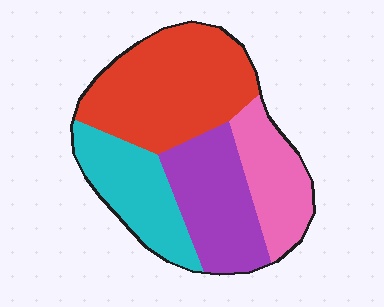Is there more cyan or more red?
Red.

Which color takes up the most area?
Red, at roughly 35%.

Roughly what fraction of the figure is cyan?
Cyan covers 21% of the figure.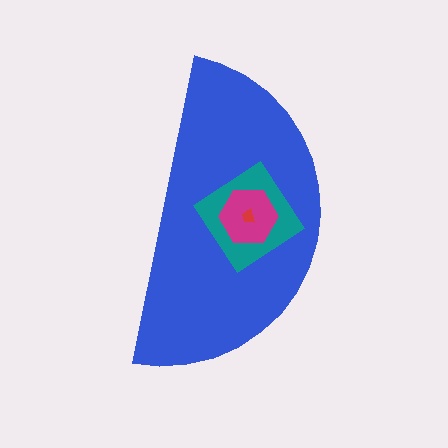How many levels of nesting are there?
4.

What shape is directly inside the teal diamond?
The magenta hexagon.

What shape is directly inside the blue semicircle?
The teal diamond.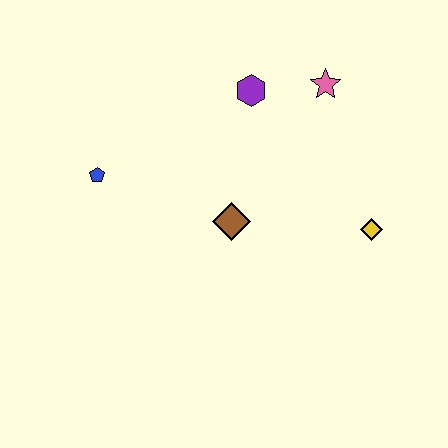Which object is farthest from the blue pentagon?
The yellow diamond is farthest from the blue pentagon.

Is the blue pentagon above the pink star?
No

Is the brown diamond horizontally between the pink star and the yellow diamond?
No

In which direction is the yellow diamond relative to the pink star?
The yellow diamond is below the pink star.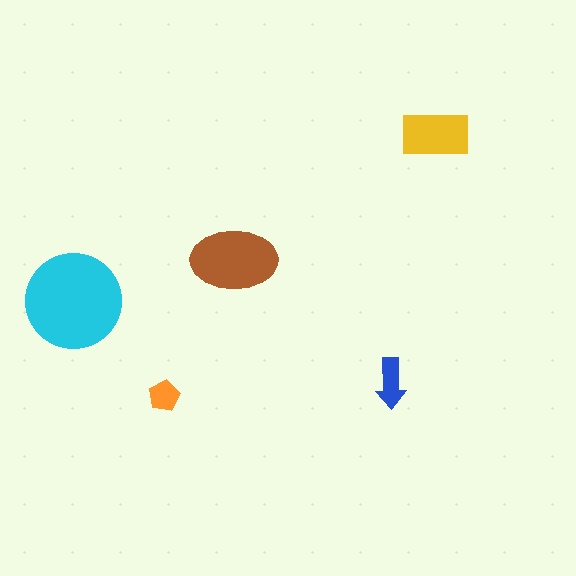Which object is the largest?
The cyan circle.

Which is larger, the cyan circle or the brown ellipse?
The cyan circle.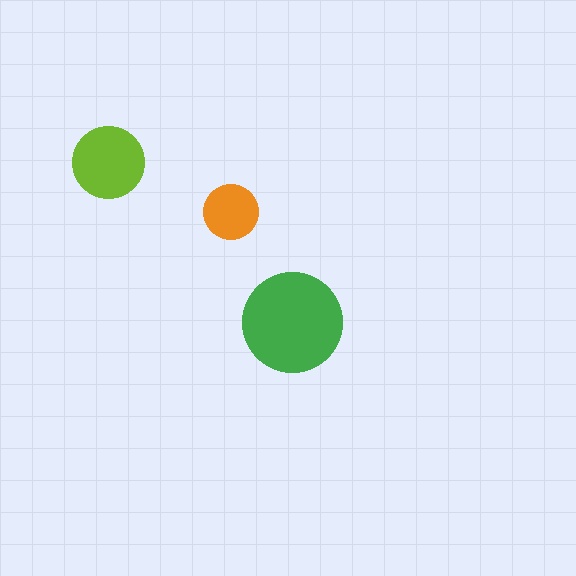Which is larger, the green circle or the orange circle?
The green one.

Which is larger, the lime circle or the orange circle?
The lime one.